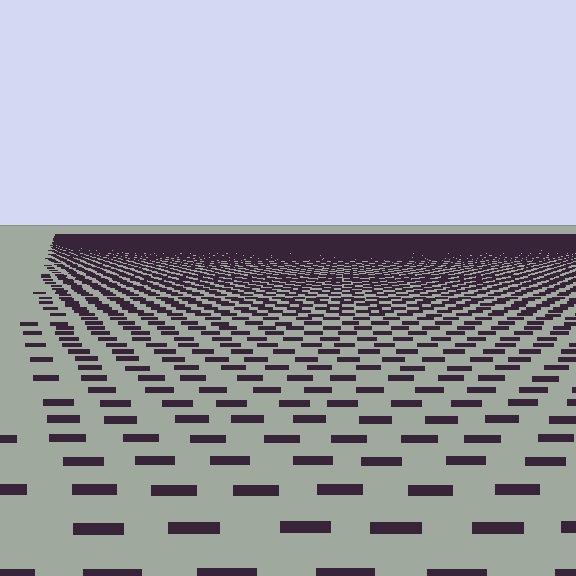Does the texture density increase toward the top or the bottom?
Density increases toward the top.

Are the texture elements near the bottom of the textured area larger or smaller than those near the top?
Larger. Near the bottom, elements are closer to the viewer and appear at a bigger on-screen size.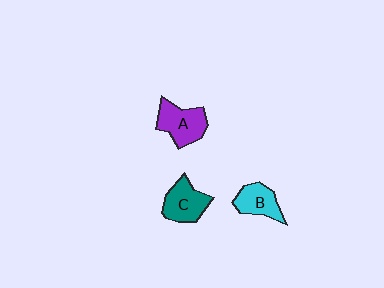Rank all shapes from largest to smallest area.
From largest to smallest: A (purple), C (teal), B (cyan).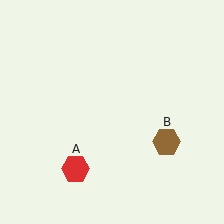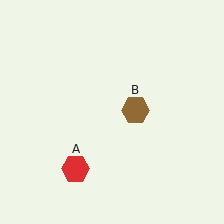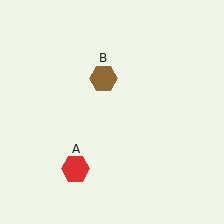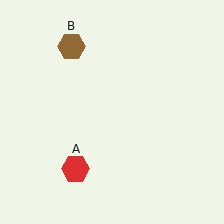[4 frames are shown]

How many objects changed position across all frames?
1 object changed position: brown hexagon (object B).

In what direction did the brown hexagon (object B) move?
The brown hexagon (object B) moved up and to the left.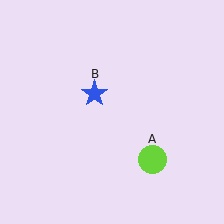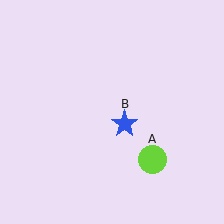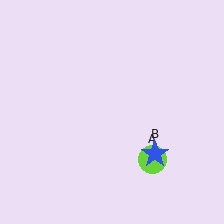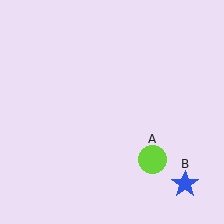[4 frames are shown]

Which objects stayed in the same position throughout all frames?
Lime circle (object A) remained stationary.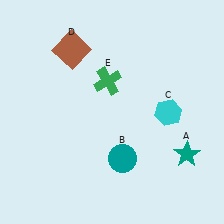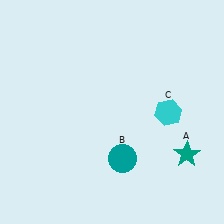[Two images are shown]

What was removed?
The green cross (E), the brown square (D) were removed in Image 2.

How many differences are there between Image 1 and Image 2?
There are 2 differences between the two images.